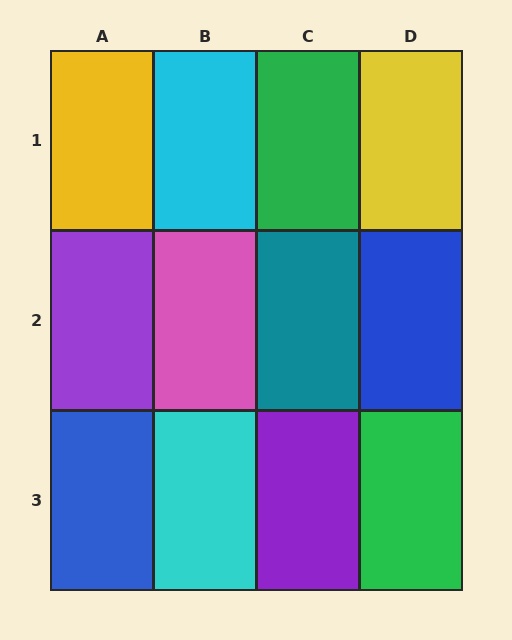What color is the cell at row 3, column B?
Cyan.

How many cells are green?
2 cells are green.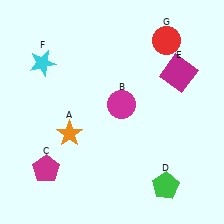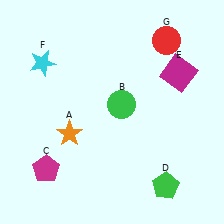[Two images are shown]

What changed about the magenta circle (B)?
In Image 1, B is magenta. In Image 2, it changed to green.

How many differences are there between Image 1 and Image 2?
There is 1 difference between the two images.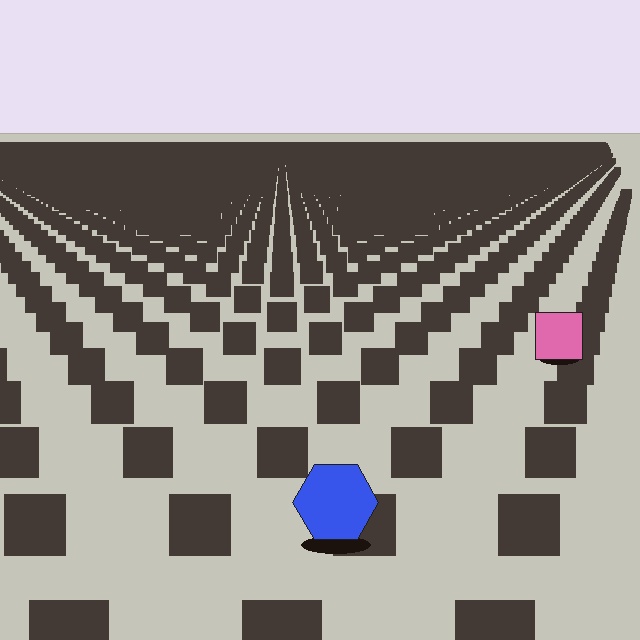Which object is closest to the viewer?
The blue hexagon is closest. The texture marks near it are larger and more spread out.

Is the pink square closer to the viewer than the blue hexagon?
No. The blue hexagon is closer — you can tell from the texture gradient: the ground texture is coarser near it.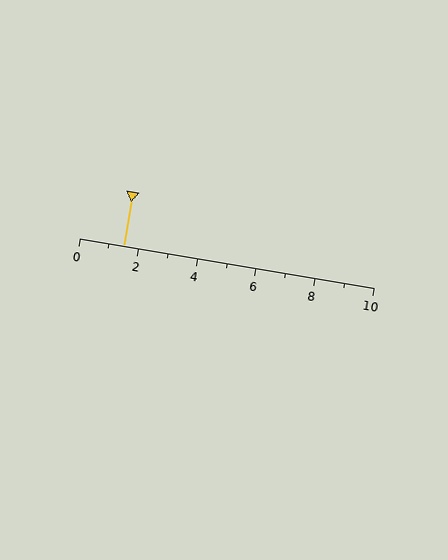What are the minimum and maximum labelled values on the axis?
The axis runs from 0 to 10.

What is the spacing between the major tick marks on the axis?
The major ticks are spaced 2 apart.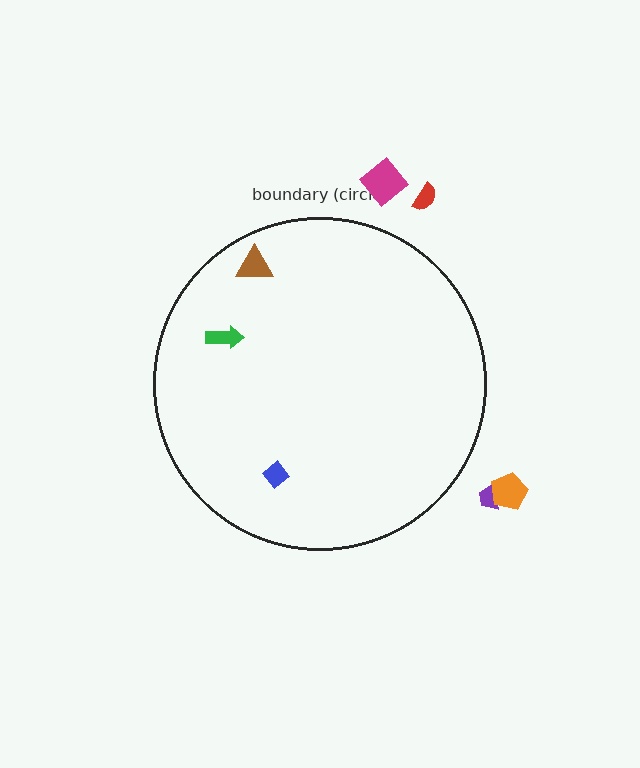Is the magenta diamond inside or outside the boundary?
Outside.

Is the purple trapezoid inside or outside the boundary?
Outside.